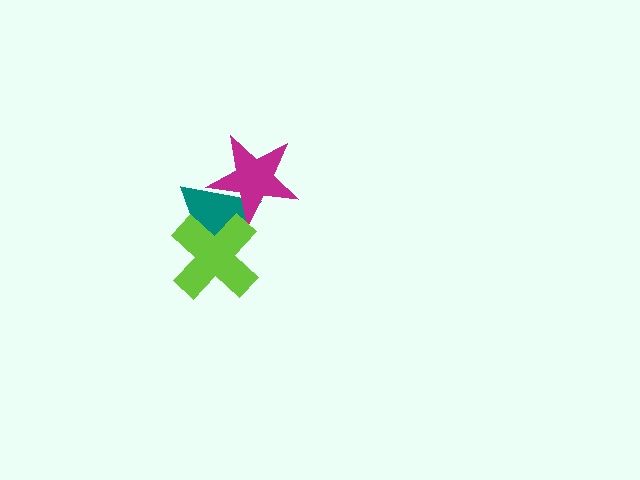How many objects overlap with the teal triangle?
2 objects overlap with the teal triangle.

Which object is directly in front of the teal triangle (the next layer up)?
The magenta star is directly in front of the teal triangle.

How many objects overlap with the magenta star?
1 object overlaps with the magenta star.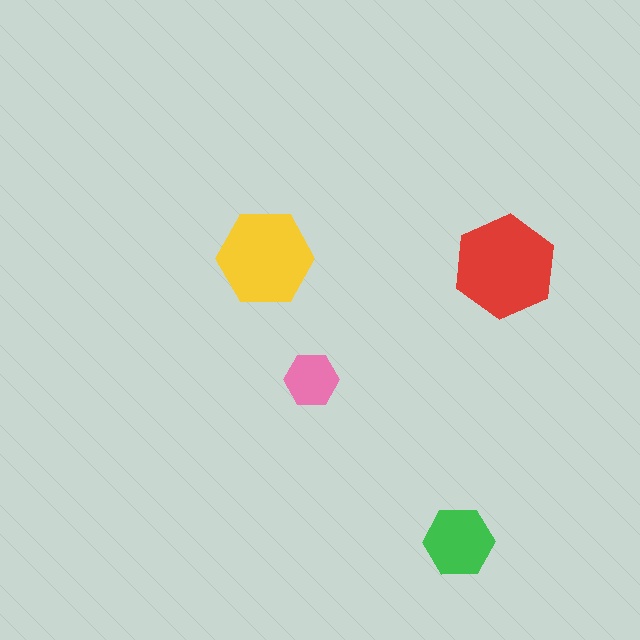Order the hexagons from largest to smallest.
the red one, the yellow one, the green one, the pink one.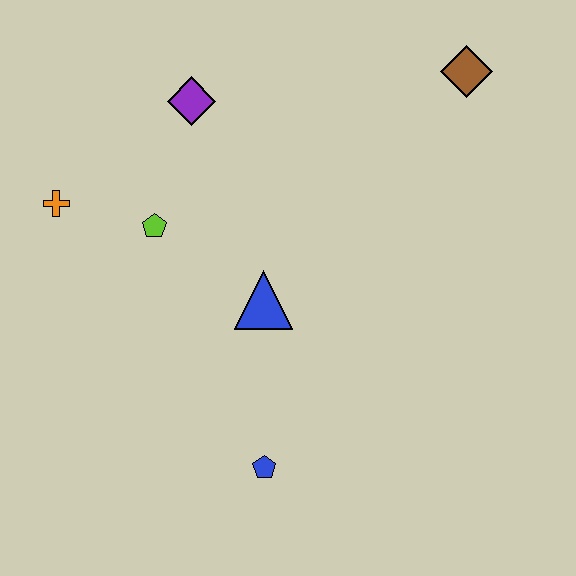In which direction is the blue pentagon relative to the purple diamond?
The blue pentagon is below the purple diamond.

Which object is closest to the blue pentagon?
The blue triangle is closest to the blue pentagon.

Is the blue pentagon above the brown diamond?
No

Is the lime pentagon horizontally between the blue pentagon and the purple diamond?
No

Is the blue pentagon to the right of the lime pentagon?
Yes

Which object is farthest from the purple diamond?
The blue pentagon is farthest from the purple diamond.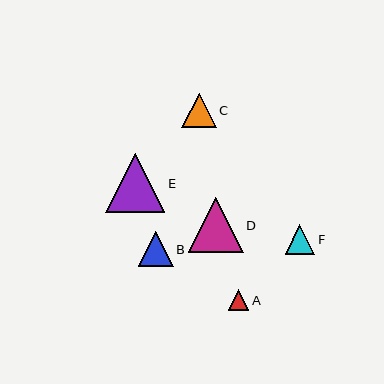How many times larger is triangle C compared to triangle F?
Triangle C is approximately 1.2 times the size of triangle F.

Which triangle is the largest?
Triangle E is the largest with a size of approximately 59 pixels.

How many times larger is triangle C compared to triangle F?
Triangle C is approximately 1.2 times the size of triangle F.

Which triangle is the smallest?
Triangle A is the smallest with a size of approximately 20 pixels.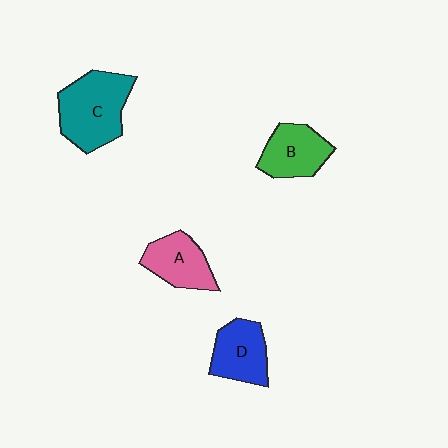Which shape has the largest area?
Shape C (teal).